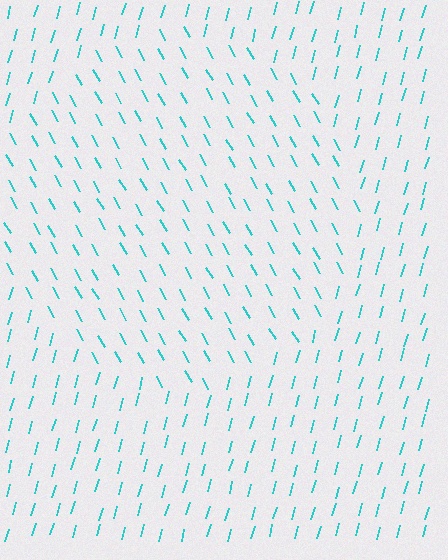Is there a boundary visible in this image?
Yes, there is a texture boundary formed by a change in line orientation.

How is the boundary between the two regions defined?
The boundary is defined purely by a change in line orientation (approximately 45 degrees difference). All lines are the same color and thickness.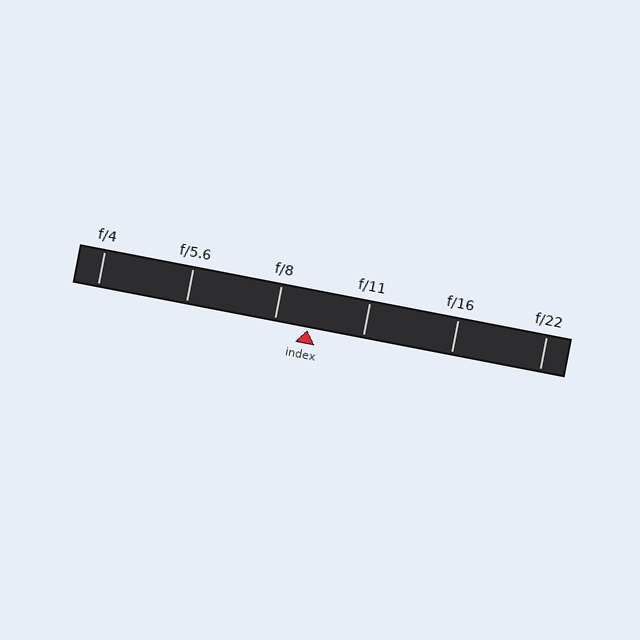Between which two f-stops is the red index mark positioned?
The index mark is between f/8 and f/11.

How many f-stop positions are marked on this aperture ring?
There are 6 f-stop positions marked.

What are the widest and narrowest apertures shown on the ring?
The widest aperture shown is f/4 and the narrowest is f/22.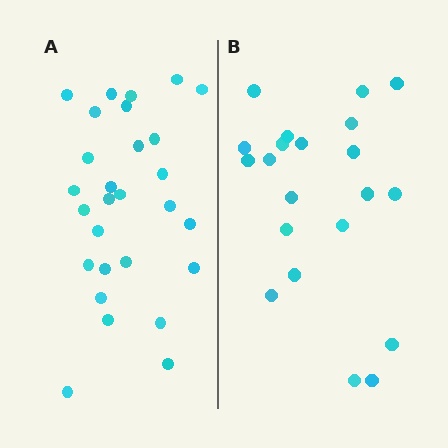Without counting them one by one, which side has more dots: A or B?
Region A (the left region) has more dots.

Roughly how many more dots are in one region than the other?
Region A has roughly 8 or so more dots than region B.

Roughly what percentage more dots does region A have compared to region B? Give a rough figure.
About 35% more.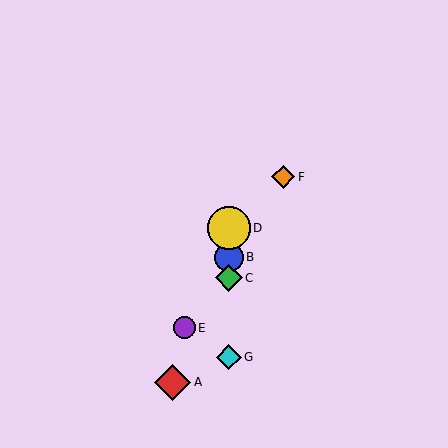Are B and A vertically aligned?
No, B is at x≈229 and A is at x≈173.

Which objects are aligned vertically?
Objects B, C, D, G are aligned vertically.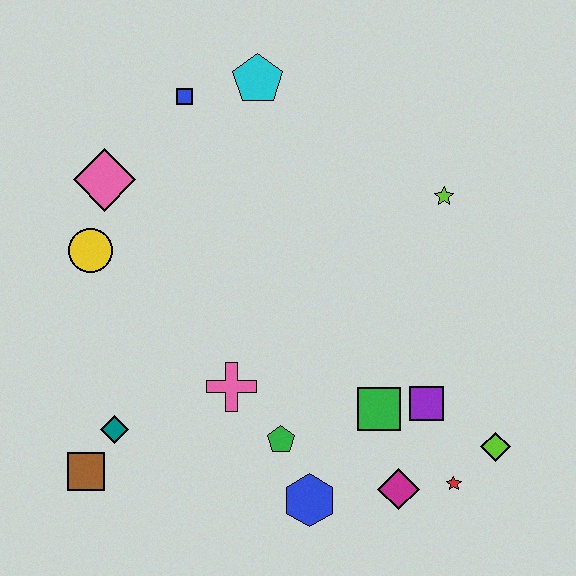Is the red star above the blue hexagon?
Yes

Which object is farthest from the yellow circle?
The lime diamond is farthest from the yellow circle.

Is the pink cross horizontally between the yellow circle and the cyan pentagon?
Yes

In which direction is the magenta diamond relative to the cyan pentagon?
The magenta diamond is below the cyan pentagon.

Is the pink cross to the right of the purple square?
No